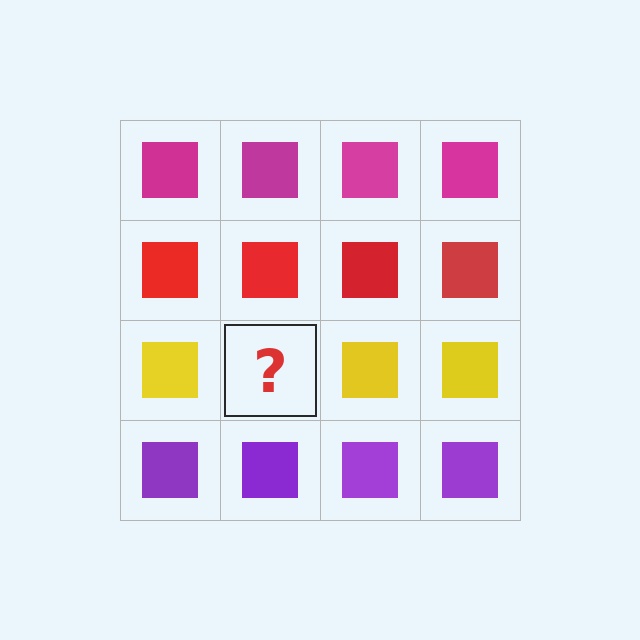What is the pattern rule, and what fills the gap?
The rule is that each row has a consistent color. The gap should be filled with a yellow square.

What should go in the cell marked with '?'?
The missing cell should contain a yellow square.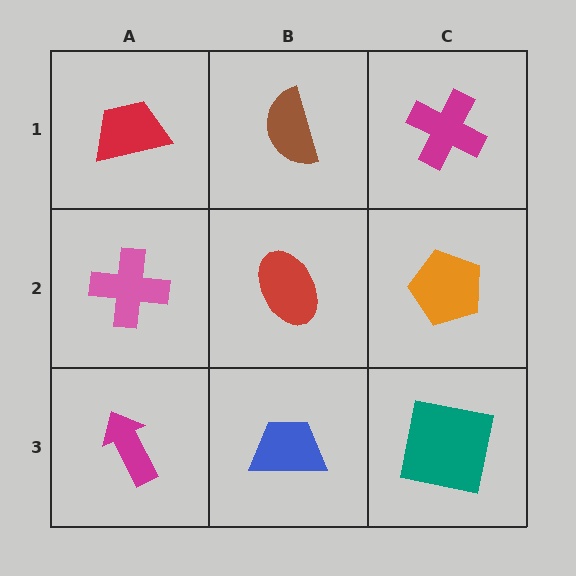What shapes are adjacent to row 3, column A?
A pink cross (row 2, column A), a blue trapezoid (row 3, column B).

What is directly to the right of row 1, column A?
A brown semicircle.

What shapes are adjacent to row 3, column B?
A red ellipse (row 2, column B), a magenta arrow (row 3, column A), a teal square (row 3, column C).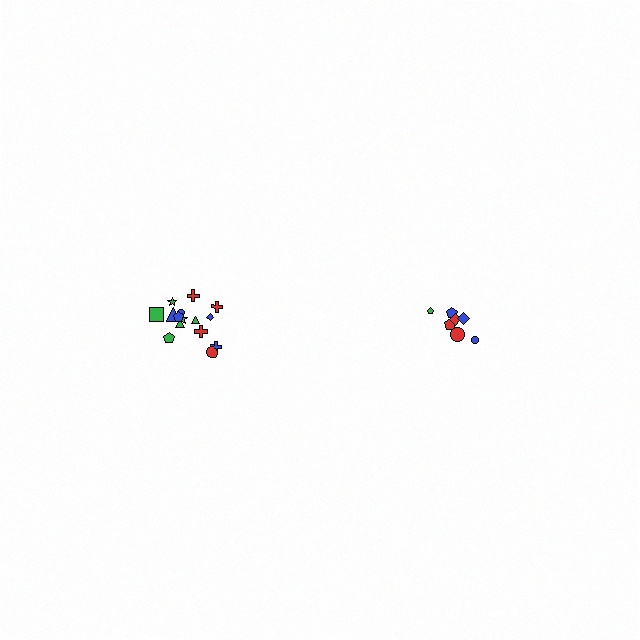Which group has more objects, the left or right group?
The left group.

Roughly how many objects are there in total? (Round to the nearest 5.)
Roughly 25 objects in total.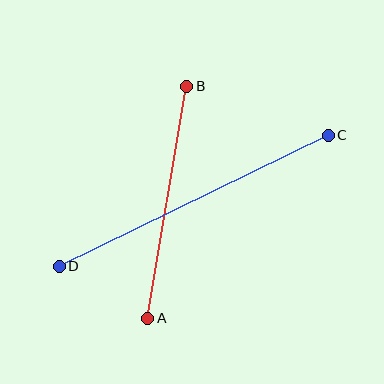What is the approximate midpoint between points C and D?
The midpoint is at approximately (194, 201) pixels.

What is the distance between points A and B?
The distance is approximately 236 pixels.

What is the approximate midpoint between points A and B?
The midpoint is at approximately (167, 202) pixels.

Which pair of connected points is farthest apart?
Points C and D are farthest apart.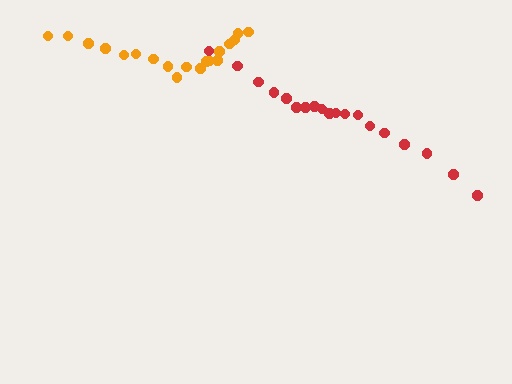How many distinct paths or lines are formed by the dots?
There are 2 distinct paths.